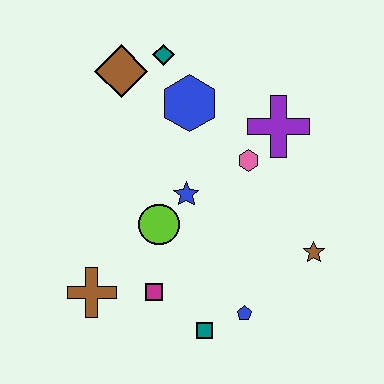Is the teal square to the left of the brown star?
Yes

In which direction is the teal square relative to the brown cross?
The teal square is to the right of the brown cross.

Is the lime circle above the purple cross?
No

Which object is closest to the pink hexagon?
The purple cross is closest to the pink hexagon.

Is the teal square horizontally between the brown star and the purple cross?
No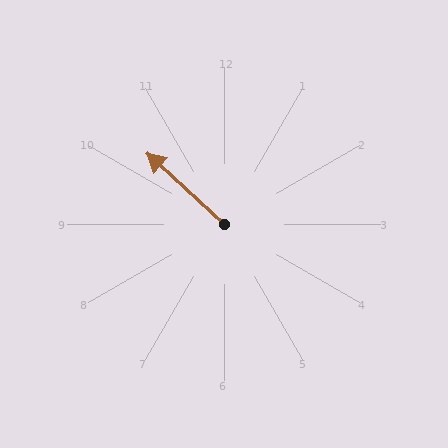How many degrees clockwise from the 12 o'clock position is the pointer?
Approximately 313 degrees.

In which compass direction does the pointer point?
Northwest.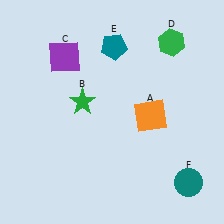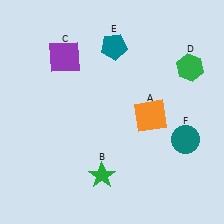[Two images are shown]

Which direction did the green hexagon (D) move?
The green hexagon (D) moved down.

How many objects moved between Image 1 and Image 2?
3 objects moved between the two images.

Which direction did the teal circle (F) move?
The teal circle (F) moved up.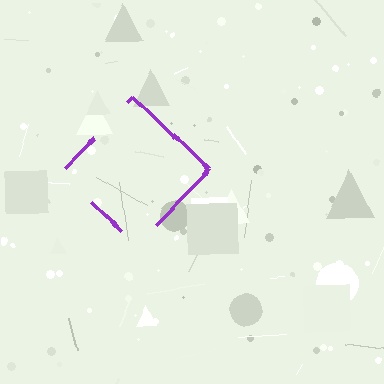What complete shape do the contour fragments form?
The contour fragments form a diamond.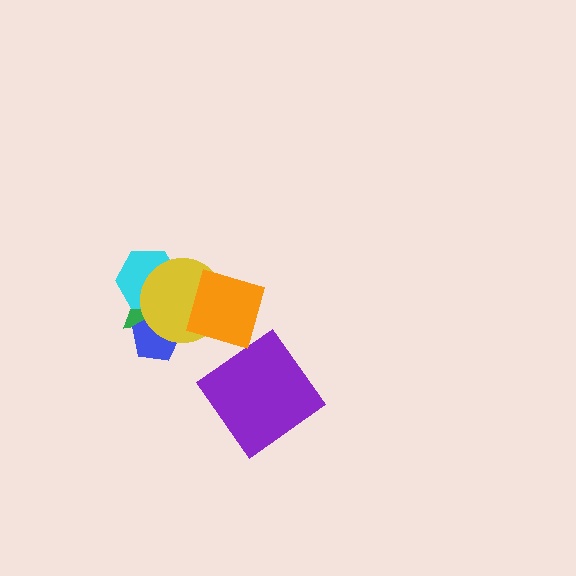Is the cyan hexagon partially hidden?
Yes, it is partially covered by another shape.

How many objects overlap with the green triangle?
3 objects overlap with the green triangle.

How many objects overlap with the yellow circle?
4 objects overlap with the yellow circle.